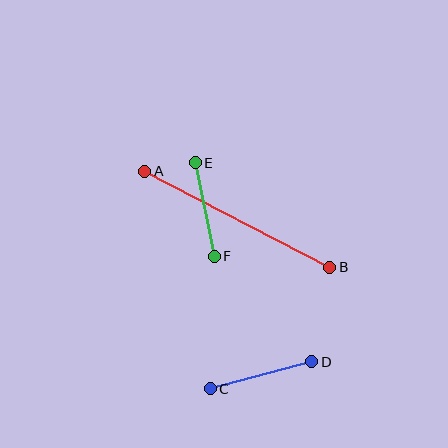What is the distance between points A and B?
The distance is approximately 209 pixels.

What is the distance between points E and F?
The distance is approximately 95 pixels.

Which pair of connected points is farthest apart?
Points A and B are farthest apart.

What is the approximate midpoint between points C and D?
The midpoint is at approximately (261, 375) pixels.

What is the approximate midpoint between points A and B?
The midpoint is at approximately (237, 219) pixels.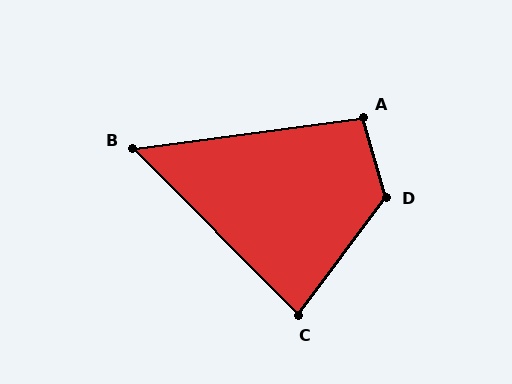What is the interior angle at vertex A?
Approximately 98 degrees (obtuse).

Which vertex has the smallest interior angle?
B, at approximately 53 degrees.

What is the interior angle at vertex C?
Approximately 82 degrees (acute).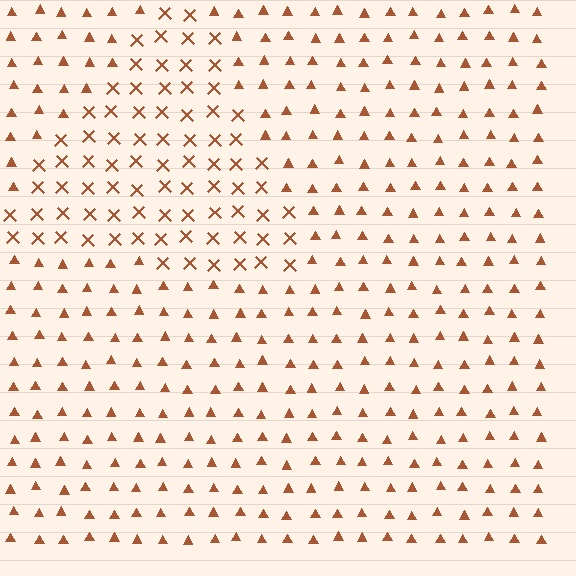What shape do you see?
I see a triangle.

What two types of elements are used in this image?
The image uses X marks inside the triangle region and triangles outside it.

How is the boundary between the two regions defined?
The boundary is defined by a change in element shape: X marks inside vs. triangles outside. All elements share the same color and spacing.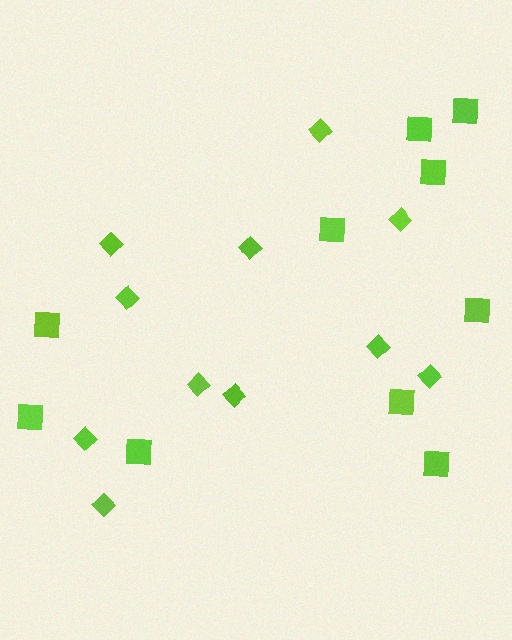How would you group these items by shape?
There are 2 groups: one group of squares (10) and one group of diamonds (11).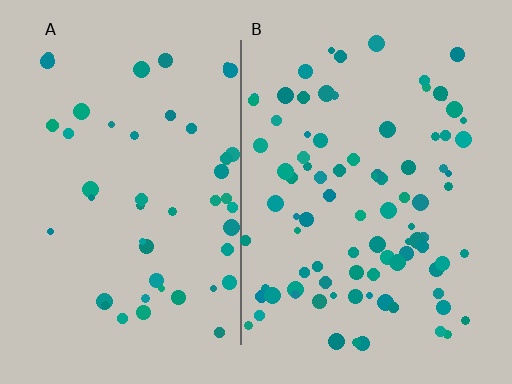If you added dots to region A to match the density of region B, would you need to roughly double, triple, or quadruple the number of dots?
Approximately double.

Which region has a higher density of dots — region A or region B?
B (the right).